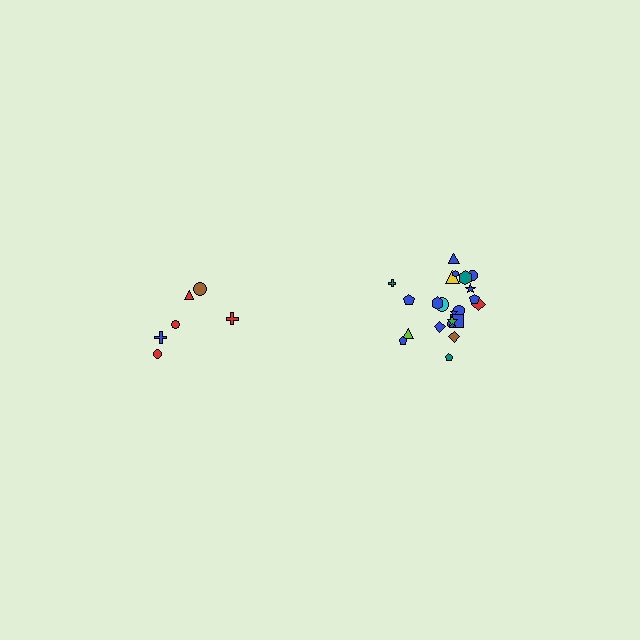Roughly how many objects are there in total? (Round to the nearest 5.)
Roughly 30 objects in total.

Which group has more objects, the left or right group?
The right group.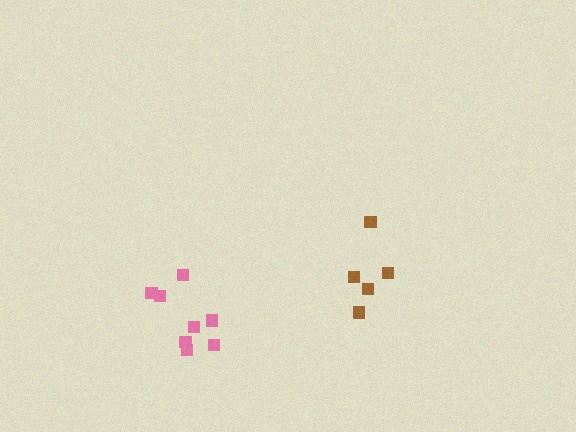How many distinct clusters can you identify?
There are 2 distinct clusters.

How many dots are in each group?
Group 1: 8 dots, Group 2: 5 dots (13 total).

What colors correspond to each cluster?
The clusters are colored: pink, brown.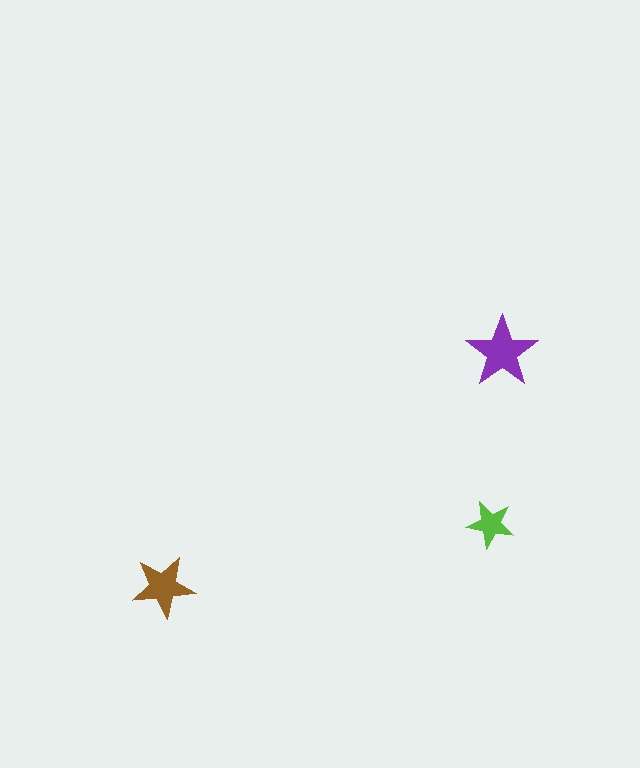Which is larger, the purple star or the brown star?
The purple one.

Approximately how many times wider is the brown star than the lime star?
About 1.5 times wider.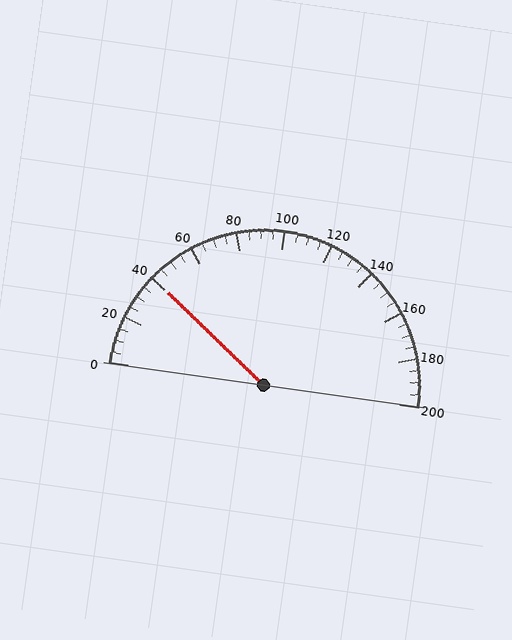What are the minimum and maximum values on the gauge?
The gauge ranges from 0 to 200.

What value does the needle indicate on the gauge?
The needle indicates approximately 40.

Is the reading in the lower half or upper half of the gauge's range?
The reading is in the lower half of the range (0 to 200).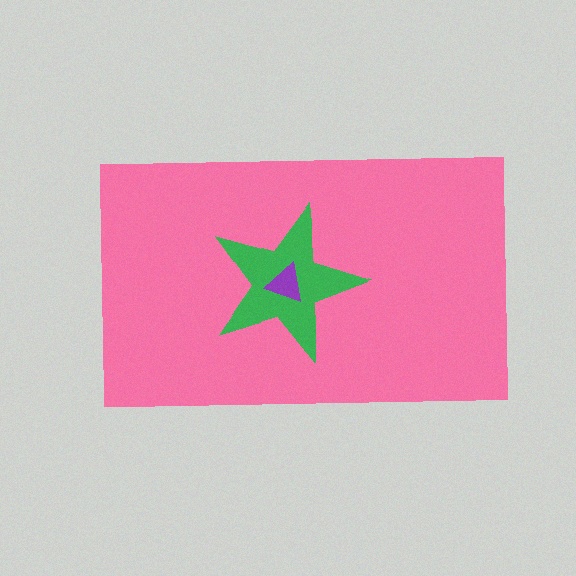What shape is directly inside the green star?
The purple triangle.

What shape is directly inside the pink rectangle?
The green star.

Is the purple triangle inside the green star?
Yes.